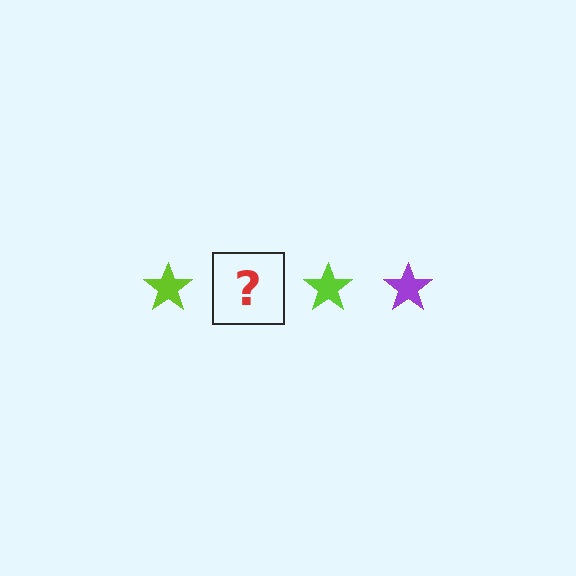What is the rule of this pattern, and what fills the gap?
The rule is that the pattern cycles through lime, purple stars. The gap should be filled with a purple star.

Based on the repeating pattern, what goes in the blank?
The blank should be a purple star.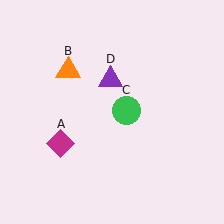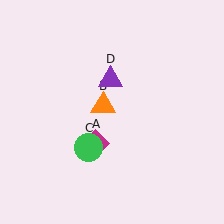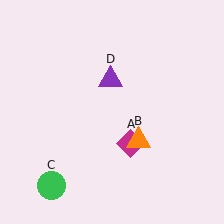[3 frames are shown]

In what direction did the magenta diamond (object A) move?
The magenta diamond (object A) moved right.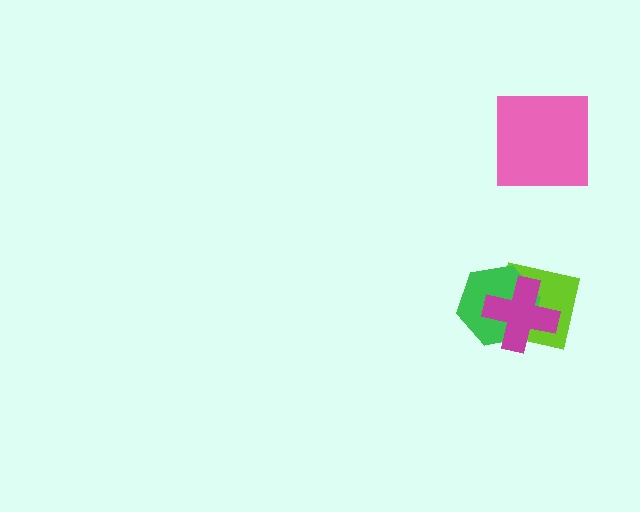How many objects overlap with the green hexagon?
2 objects overlap with the green hexagon.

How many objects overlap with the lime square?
2 objects overlap with the lime square.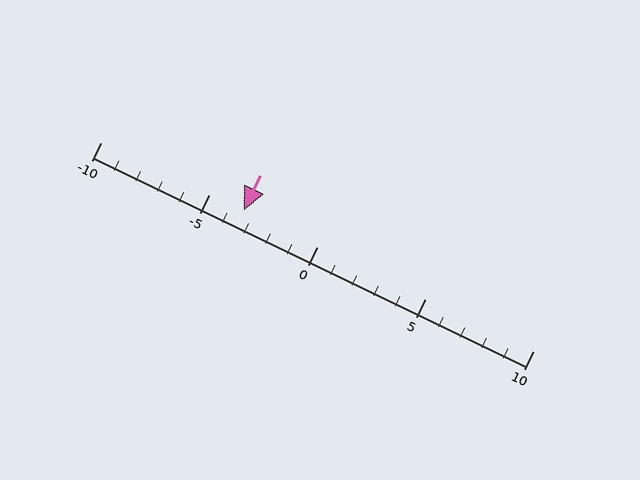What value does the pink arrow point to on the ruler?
The pink arrow points to approximately -3.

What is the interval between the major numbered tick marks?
The major tick marks are spaced 5 units apart.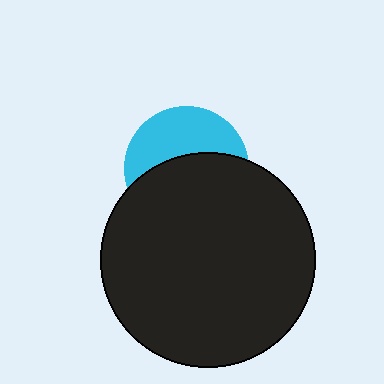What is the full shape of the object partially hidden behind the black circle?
The partially hidden object is a cyan circle.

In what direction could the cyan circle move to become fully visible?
The cyan circle could move up. That would shift it out from behind the black circle entirely.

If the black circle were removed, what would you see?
You would see the complete cyan circle.